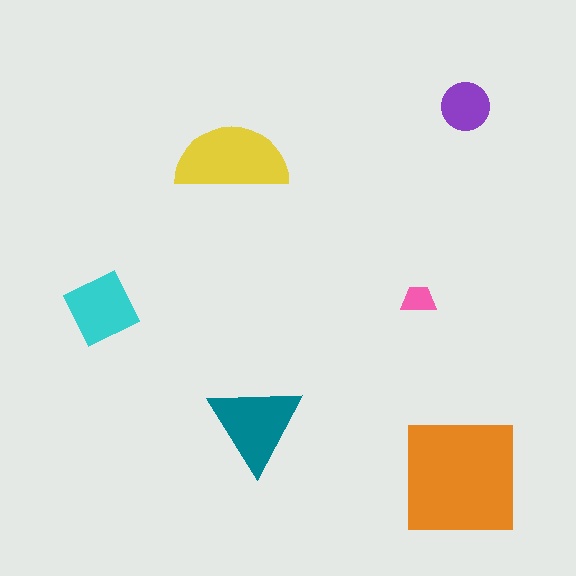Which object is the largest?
The orange square.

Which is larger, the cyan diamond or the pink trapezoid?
The cyan diamond.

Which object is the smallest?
The pink trapezoid.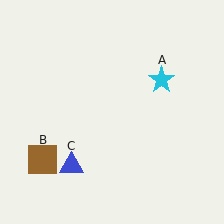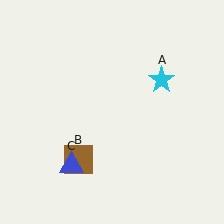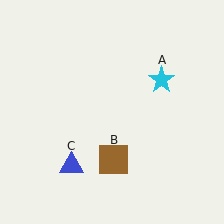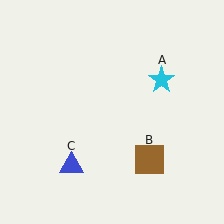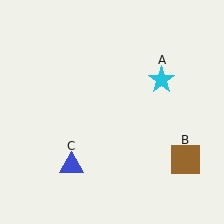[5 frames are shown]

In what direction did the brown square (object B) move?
The brown square (object B) moved right.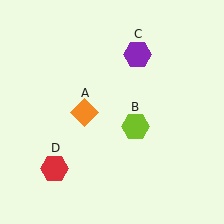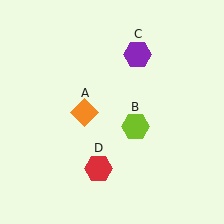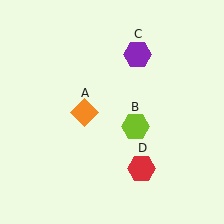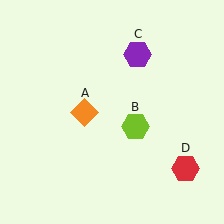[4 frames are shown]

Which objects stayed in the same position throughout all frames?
Orange diamond (object A) and lime hexagon (object B) and purple hexagon (object C) remained stationary.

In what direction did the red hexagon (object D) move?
The red hexagon (object D) moved right.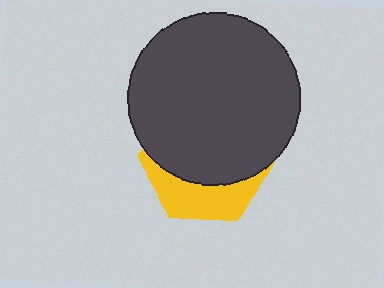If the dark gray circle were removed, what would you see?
You would see the complete yellow hexagon.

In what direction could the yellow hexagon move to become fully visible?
The yellow hexagon could move down. That would shift it out from behind the dark gray circle entirely.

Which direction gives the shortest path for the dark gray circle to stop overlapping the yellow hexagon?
Moving up gives the shortest separation.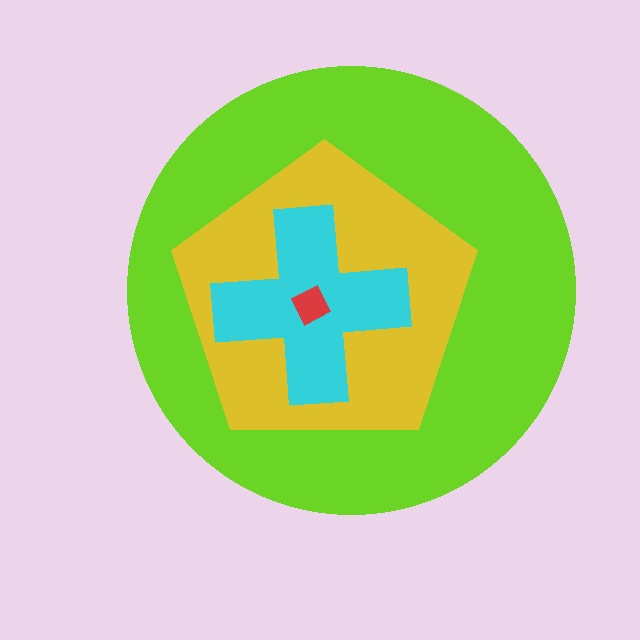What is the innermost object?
The red diamond.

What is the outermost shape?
The lime circle.